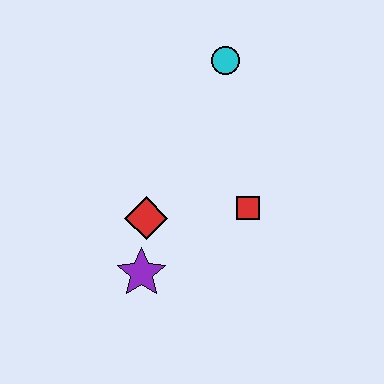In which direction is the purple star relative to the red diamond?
The purple star is below the red diamond.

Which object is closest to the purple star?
The red diamond is closest to the purple star.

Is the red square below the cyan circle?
Yes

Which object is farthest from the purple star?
The cyan circle is farthest from the purple star.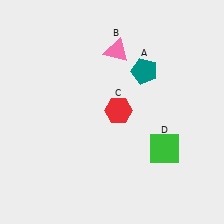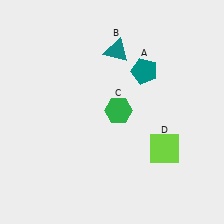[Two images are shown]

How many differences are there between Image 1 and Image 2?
There are 3 differences between the two images.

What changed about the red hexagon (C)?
In Image 1, C is red. In Image 2, it changed to green.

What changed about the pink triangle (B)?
In Image 1, B is pink. In Image 2, it changed to teal.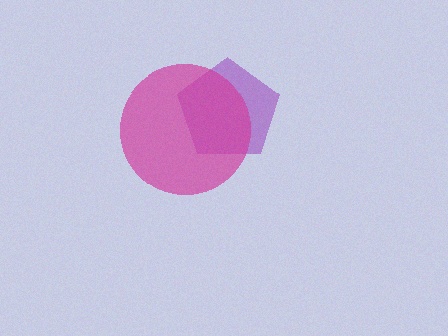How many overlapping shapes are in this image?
There are 2 overlapping shapes in the image.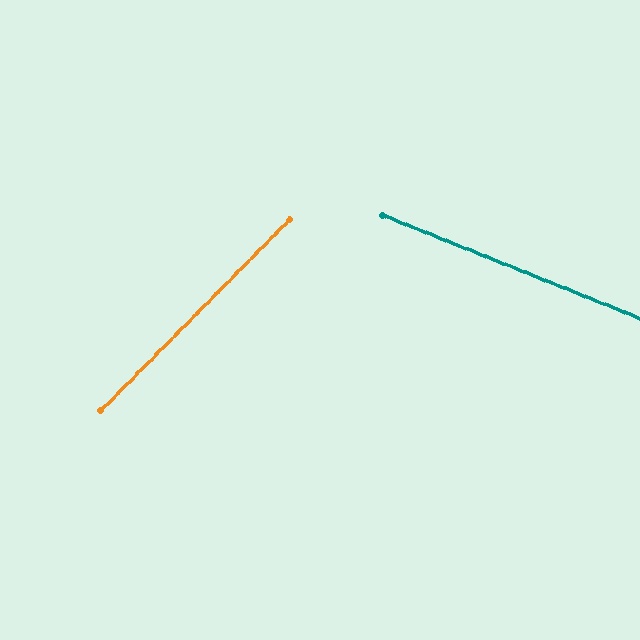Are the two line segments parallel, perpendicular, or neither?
Neither parallel nor perpendicular — they differ by about 67°.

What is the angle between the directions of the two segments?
Approximately 67 degrees.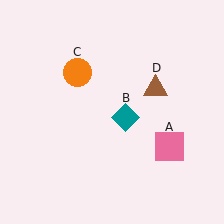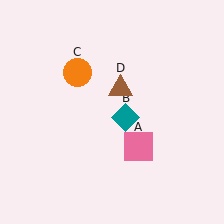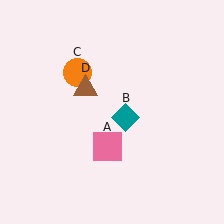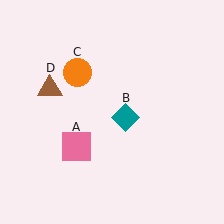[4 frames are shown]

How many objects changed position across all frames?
2 objects changed position: pink square (object A), brown triangle (object D).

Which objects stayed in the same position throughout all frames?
Teal diamond (object B) and orange circle (object C) remained stationary.